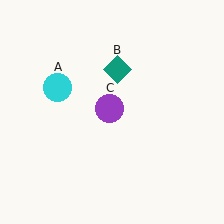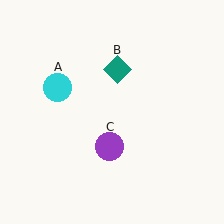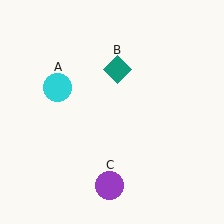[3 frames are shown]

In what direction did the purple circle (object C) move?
The purple circle (object C) moved down.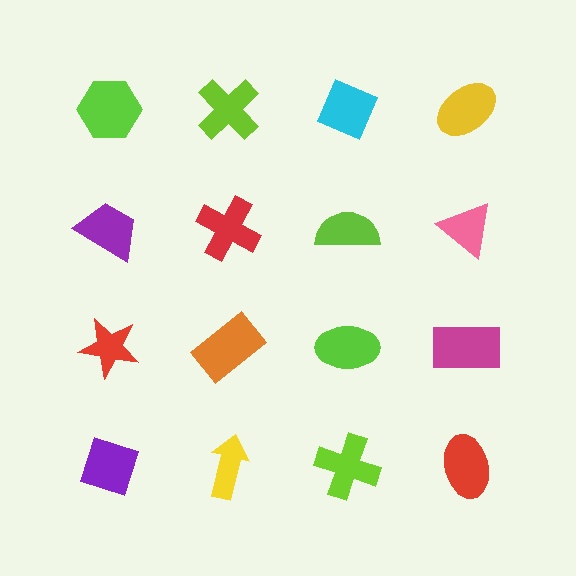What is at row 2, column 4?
A pink triangle.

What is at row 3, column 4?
A magenta rectangle.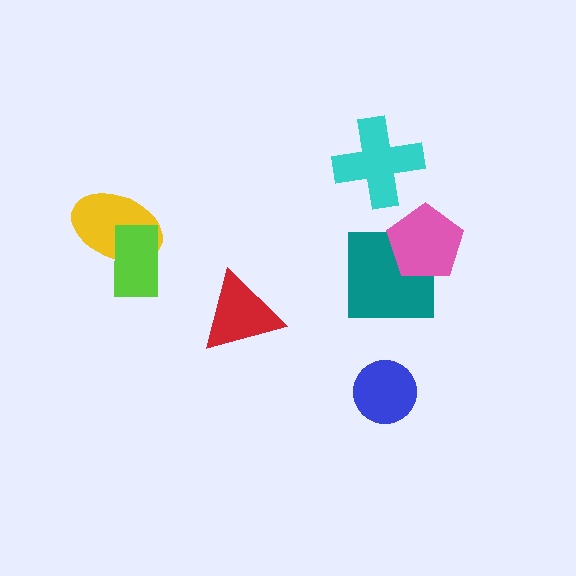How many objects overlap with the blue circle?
0 objects overlap with the blue circle.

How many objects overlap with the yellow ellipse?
1 object overlaps with the yellow ellipse.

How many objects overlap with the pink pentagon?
1 object overlaps with the pink pentagon.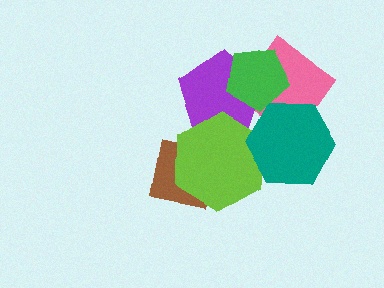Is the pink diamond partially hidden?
Yes, it is partially covered by another shape.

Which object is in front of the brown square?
The lime hexagon is in front of the brown square.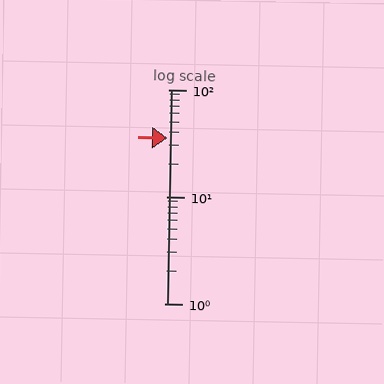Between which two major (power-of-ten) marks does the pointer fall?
The pointer is between 10 and 100.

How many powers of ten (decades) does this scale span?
The scale spans 2 decades, from 1 to 100.